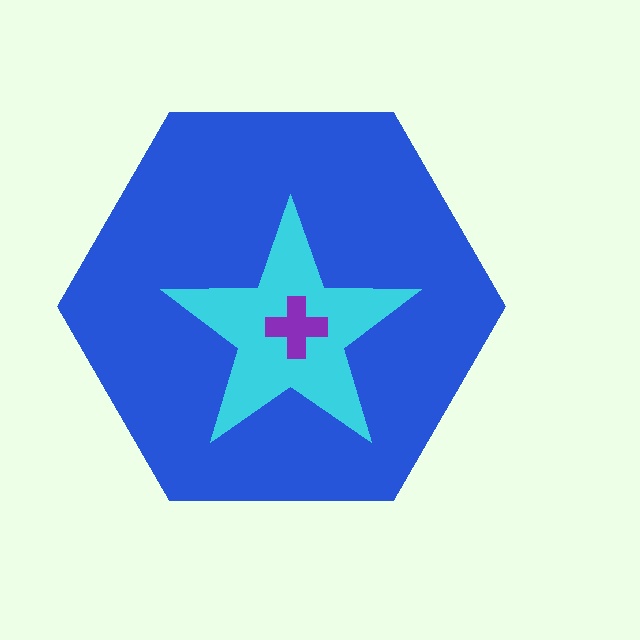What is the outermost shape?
The blue hexagon.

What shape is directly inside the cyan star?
The purple cross.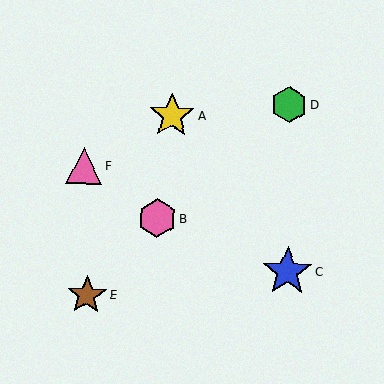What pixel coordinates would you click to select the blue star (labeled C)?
Click at (287, 272) to select the blue star C.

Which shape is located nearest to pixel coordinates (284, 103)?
The green hexagon (labeled D) at (289, 104) is nearest to that location.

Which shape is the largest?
The blue star (labeled C) is the largest.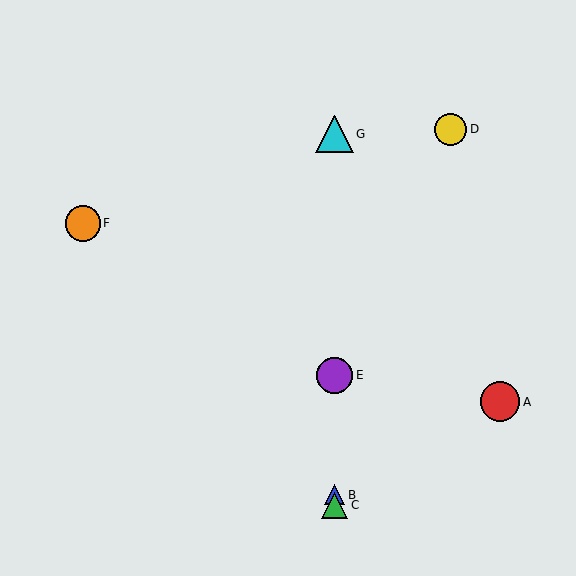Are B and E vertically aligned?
Yes, both are at x≈335.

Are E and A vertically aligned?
No, E is at x≈335 and A is at x≈500.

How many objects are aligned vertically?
4 objects (B, C, E, G) are aligned vertically.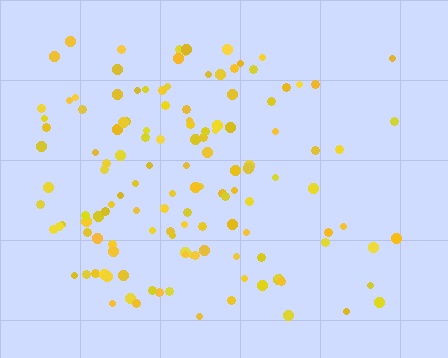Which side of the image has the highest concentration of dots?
The left.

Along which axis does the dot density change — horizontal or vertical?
Horizontal.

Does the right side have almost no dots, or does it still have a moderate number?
Still a moderate number, just noticeably fewer than the left.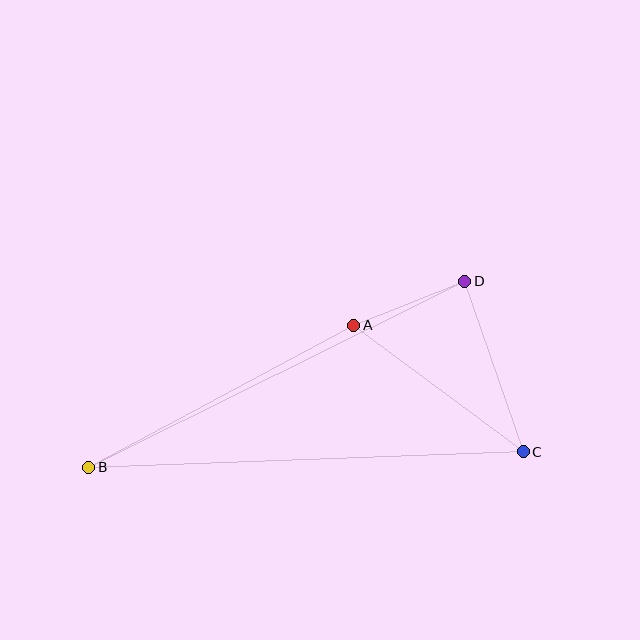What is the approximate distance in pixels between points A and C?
The distance between A and C is approximately 212 pixels.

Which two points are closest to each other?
Points A and D are closest to each other.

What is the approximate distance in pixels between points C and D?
The distance between C and D is approximately 180 pixels.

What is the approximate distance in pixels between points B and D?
The distance between B and D is approximately 420 pixels.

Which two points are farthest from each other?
Points B and C are farthest from each other.